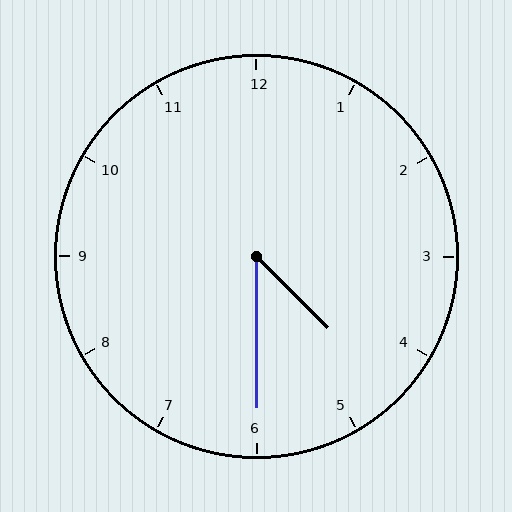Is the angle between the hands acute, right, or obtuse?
It is acute.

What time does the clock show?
4:30.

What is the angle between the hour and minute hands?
Approximately 45 degrees.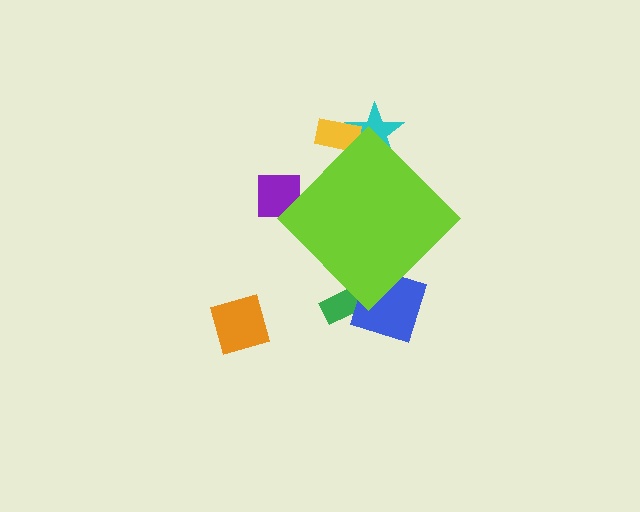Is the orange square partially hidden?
No, the orange square is fully visible.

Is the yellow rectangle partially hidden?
Yes, the yellow rectangle is partially hidden behind the lime diamond.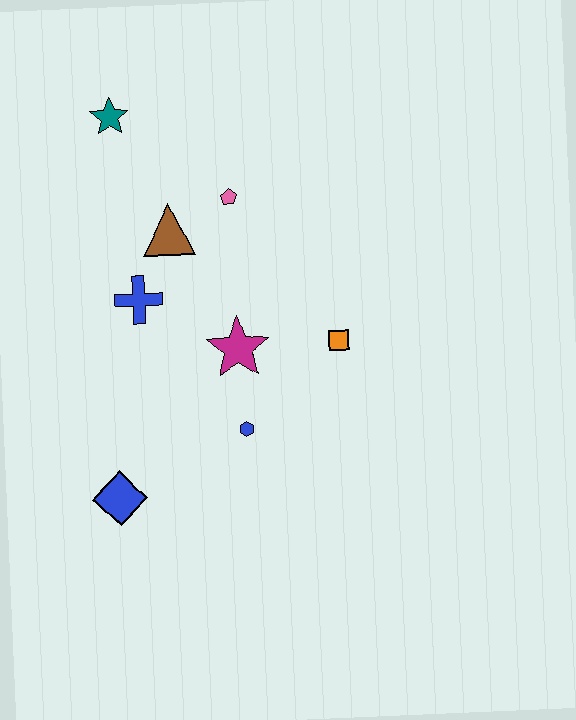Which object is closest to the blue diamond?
The blue hexagon is closest to the blue diamond.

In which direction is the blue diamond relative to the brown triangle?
The blue diamond is below the brown triangle.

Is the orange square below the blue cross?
Yes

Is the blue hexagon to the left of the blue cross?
No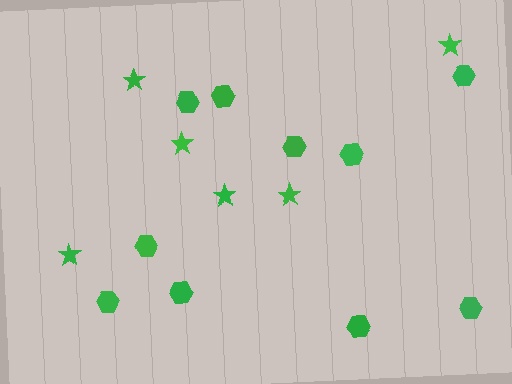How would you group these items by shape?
There are 2 groups: one group of hexagons (10) and one group of stars (6).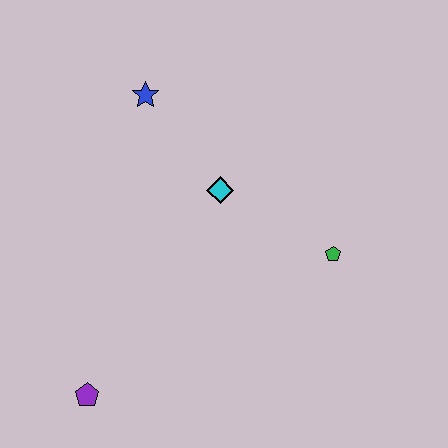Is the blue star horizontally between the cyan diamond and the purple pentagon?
Yes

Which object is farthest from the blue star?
The purple pentagon is farthest from the blue star.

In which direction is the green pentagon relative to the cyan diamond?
The green pentagon is to the right of the cyan diamond.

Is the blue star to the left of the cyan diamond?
Yes